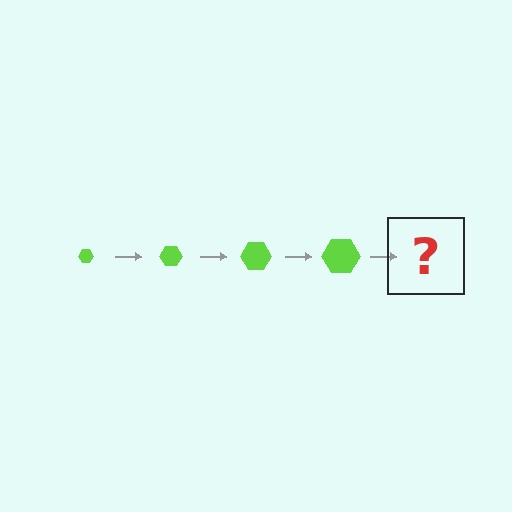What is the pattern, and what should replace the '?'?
The pattern is that the hexagon gets progressively larger each step. The '?' should be a lime hexagon, larger than the previous one.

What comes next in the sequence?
The next element should be a lime hexagon, larger than the previous one.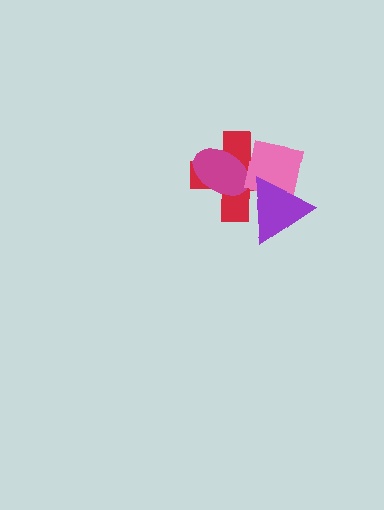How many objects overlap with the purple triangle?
2 objects overlap with the purple triangle.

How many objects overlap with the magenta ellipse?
2 objects overlap with the magenta ellipse.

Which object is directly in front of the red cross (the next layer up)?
The magenta ellipse is directly in front of the red cross.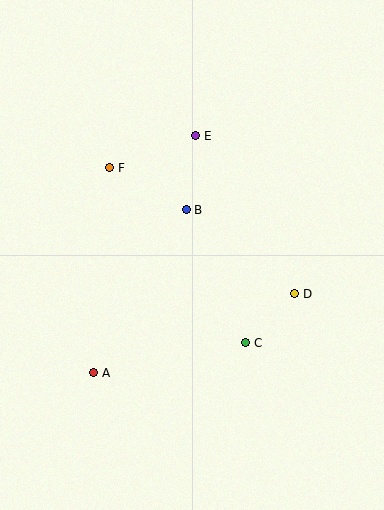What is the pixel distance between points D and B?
The distance between D and B is 137 pixels.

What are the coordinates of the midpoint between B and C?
The midpoint between B and C is at (216, 276).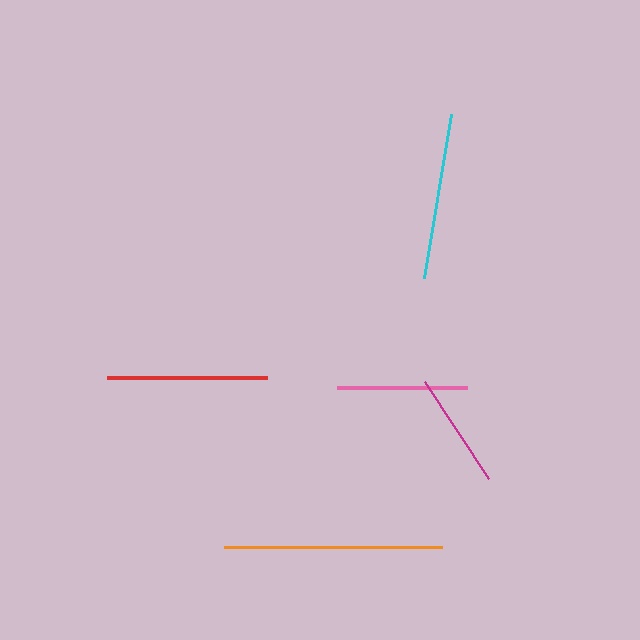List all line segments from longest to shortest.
From longest to shortest: orange, cyan, red, pink, magenta.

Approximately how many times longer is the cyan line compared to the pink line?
The cyan line is approximately 1.3 times the length of the pink line.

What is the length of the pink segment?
The pink segment is approximately 130 pixels long.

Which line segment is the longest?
The orange line is the longest at approximately 218 pixels.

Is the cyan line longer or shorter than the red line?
The cyan line is longer than the red line.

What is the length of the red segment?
The red segment is approximately 160 pixels long.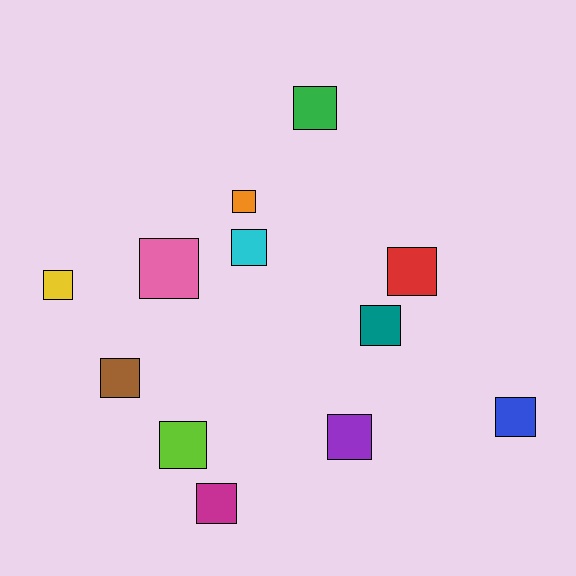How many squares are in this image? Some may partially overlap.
There are 12 squares.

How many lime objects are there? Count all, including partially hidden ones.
There is 1 lime object.